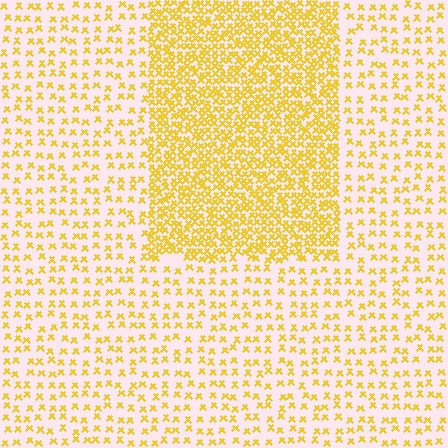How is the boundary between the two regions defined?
The boundary is defined by a change in element density (approximately 2.6x ratio). All elements are the same color, size, and shape.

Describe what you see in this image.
The image contains small yellow elements arranged at two different densities. A rectangle-shaped region is visible where the elements are more densely packed than the surrounding area.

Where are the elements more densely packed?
The elements are more densely packed inside the rectangle boundary.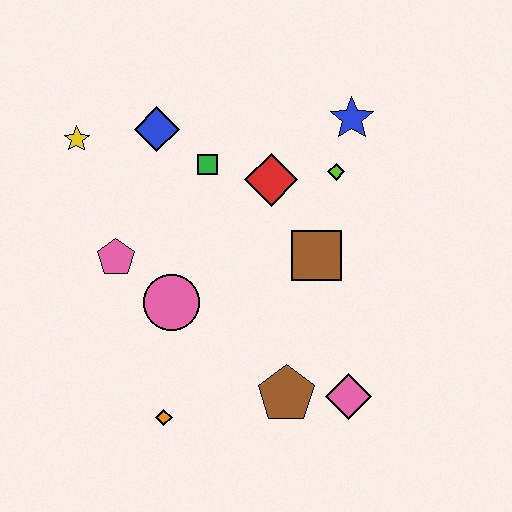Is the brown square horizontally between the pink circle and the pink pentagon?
No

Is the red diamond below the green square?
Yes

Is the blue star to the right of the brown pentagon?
Yes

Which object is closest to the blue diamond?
The green square is closest to the blue diamond.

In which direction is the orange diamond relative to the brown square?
The orange diamond is below the brown square.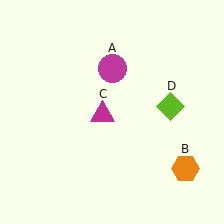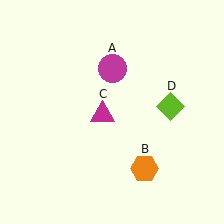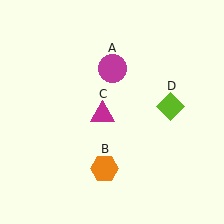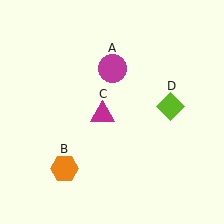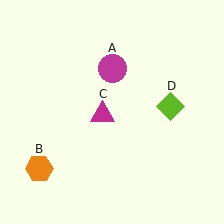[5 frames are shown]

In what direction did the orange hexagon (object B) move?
The orange hexagon (object B) moved left.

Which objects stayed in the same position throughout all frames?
Magenta circle (object A) and magenta triangle (object C) and lime diamond (object D) remained stationary.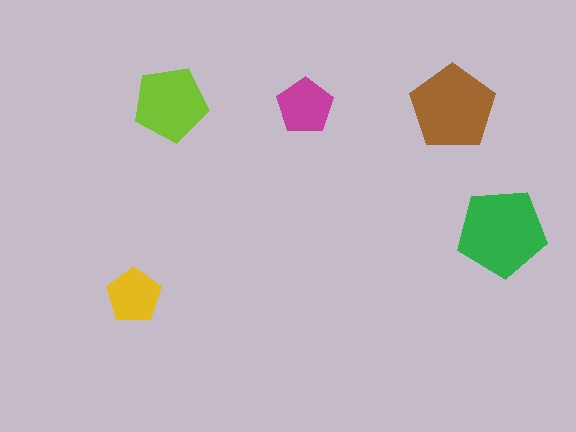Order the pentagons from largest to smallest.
the green one, the brown one, the lime one, the magenta one, the yellow one.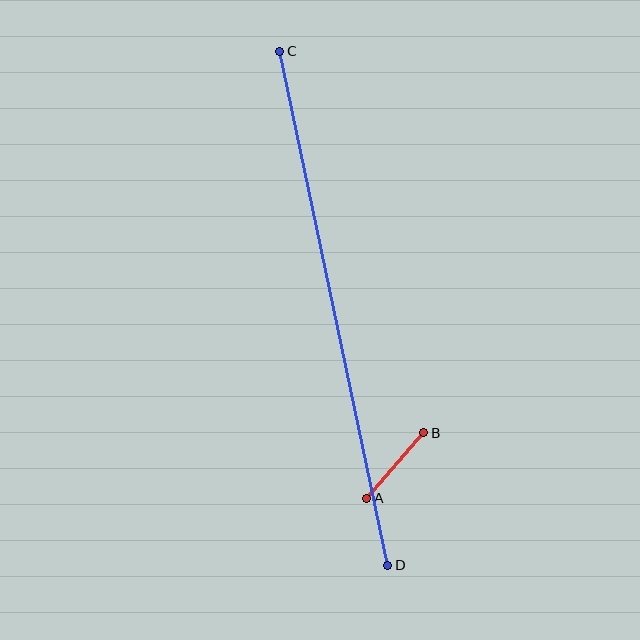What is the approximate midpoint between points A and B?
The midpoint is at approximately (395, 466) pixels.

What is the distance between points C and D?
The distance is approximately 526 pixels.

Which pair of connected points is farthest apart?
Points C and D are farthest apart.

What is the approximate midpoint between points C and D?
The midpoint is at approximately (334, 308) pixels.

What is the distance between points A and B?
The distance is approximately 87 pixels.